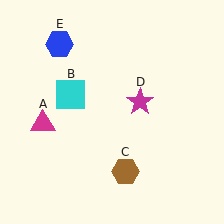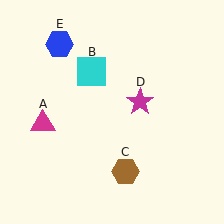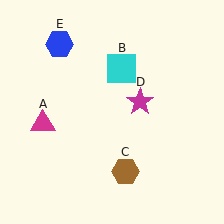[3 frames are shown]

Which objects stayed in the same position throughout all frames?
Magenta triangle (object A) and brown hexagon (object C) and magenta star (object D) and blue hexagon (object E) remained stationary.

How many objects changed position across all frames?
1 object changed position: cyan square (object B).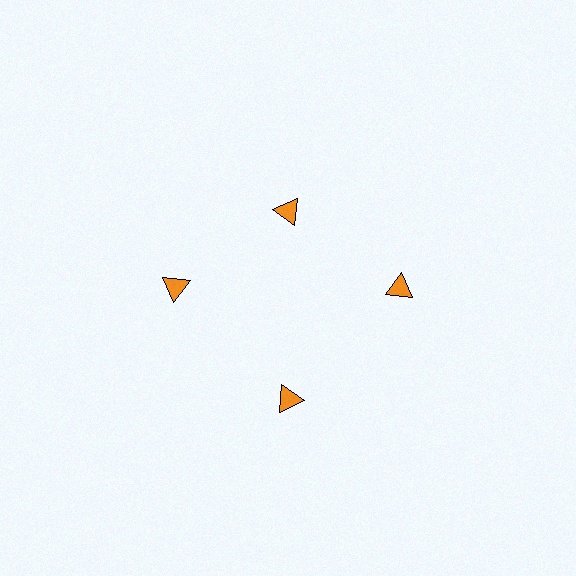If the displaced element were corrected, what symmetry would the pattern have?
It would have 4-fold rotational symmetry — the pattern would map onto itself every 90 degrees.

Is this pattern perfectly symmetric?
No. The 4 orange triangles are arranged in a ring, but one element near the 12 o'clock position is pulled inward toward the center, breaking the 4-fold rotational symmetry.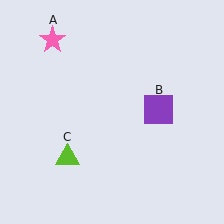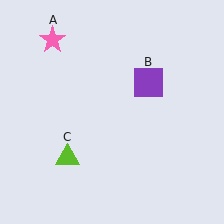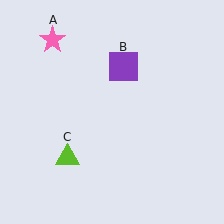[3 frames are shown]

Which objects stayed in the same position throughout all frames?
Pink star (object A) and lime triangle (object C) remained stationary.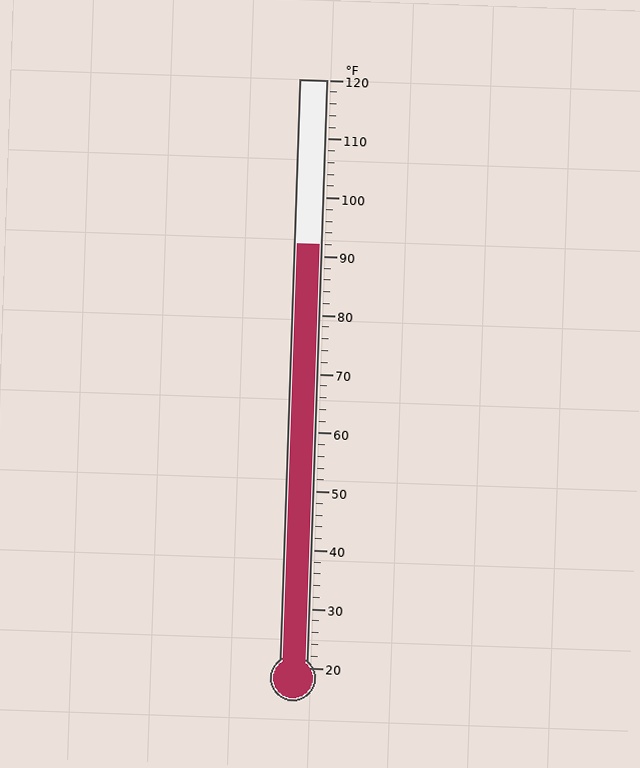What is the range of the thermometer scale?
The thermometer scale ranges from 20°F to 120°F.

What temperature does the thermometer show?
The thermometer shows approximately 92°F.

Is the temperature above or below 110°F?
The temperature is below 110°F.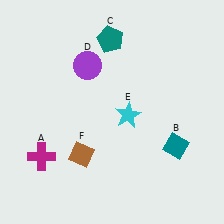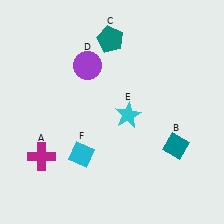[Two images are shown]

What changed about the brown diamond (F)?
In Image 1, F is brown. In Image 2, it changed to cyan.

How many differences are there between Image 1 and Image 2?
There is 1 difference between the two images.